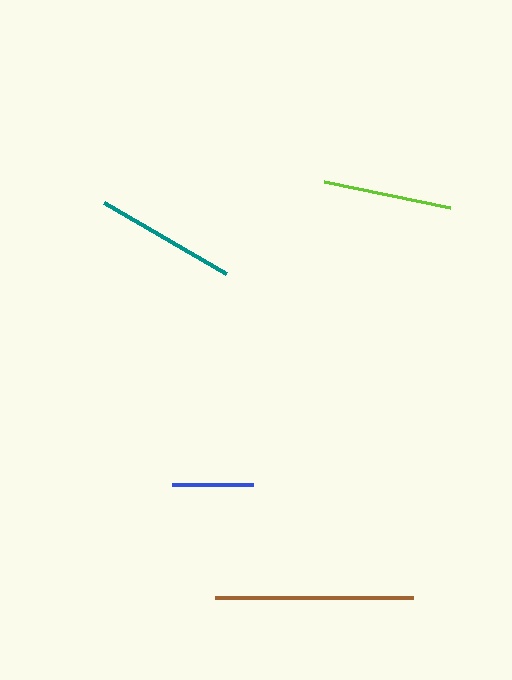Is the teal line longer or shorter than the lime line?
The teal line is longer than the lime line.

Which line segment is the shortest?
The blue line is the shortest at approximately 81 pixels.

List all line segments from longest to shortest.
From longest to shortest: brown, teal, lime, blue.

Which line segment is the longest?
The brown line is the longest at approximately 197 pixels.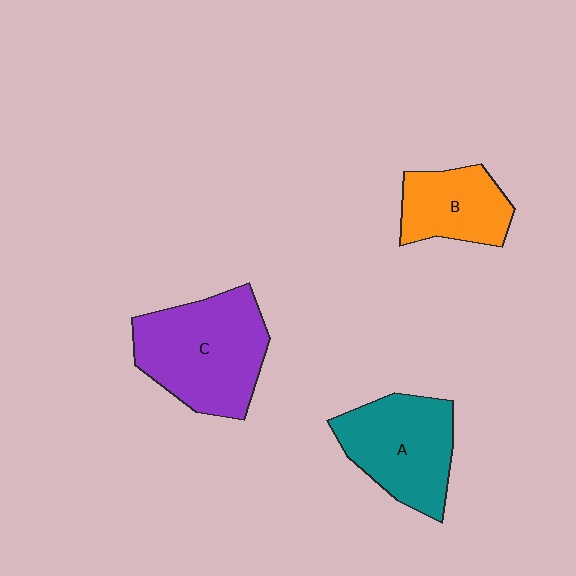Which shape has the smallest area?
Shape B (orange).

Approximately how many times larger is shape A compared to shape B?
Approximately 1.4 times.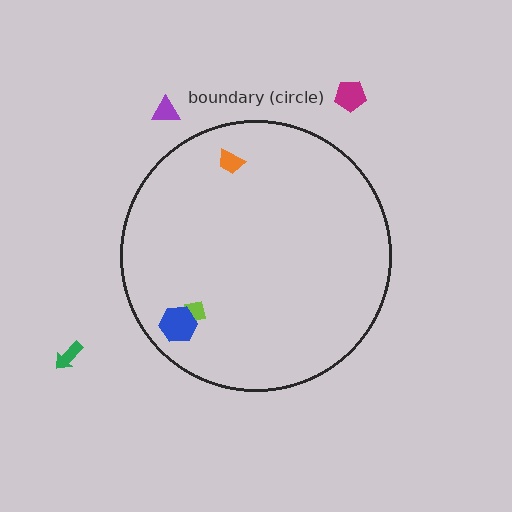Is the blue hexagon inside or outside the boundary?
Inside.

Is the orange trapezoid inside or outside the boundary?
Inside.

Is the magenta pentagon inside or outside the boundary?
Outside.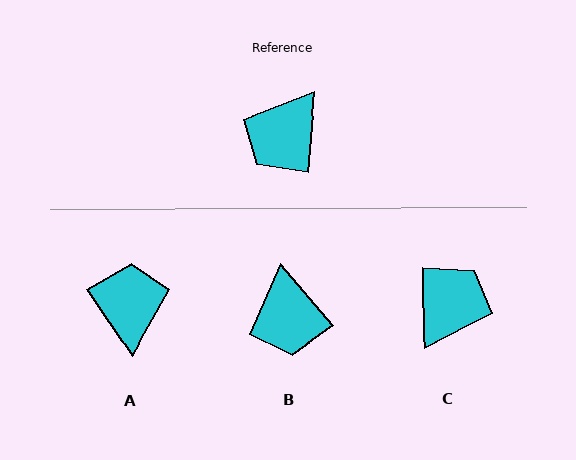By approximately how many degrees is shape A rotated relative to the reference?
Approximately 141 degrees clockwise.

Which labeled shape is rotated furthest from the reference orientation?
C, about 175 degrees away.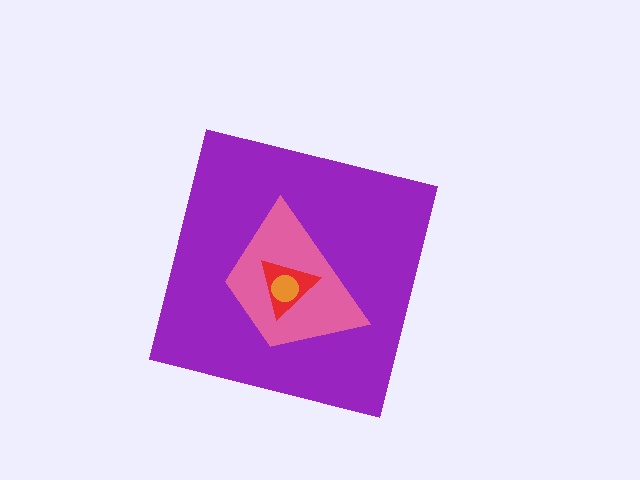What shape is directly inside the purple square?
The pink trapezoid.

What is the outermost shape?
The purple square.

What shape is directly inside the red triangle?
The orange circle.